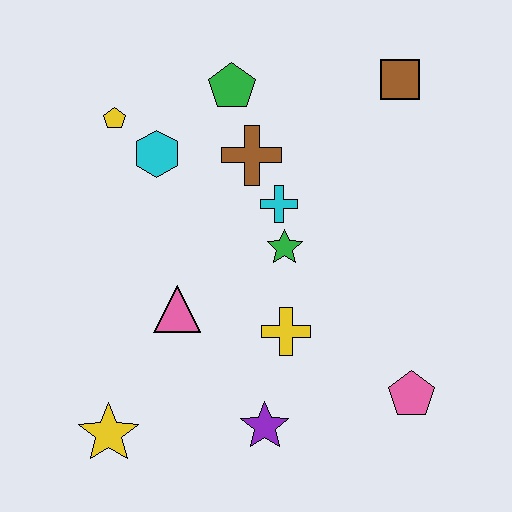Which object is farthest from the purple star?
The brown square is farthest from the purple star.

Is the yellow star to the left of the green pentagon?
Yes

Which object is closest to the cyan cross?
The green star is closest to the cyan cross.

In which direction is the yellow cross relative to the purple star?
The yellow cross is above the purple star.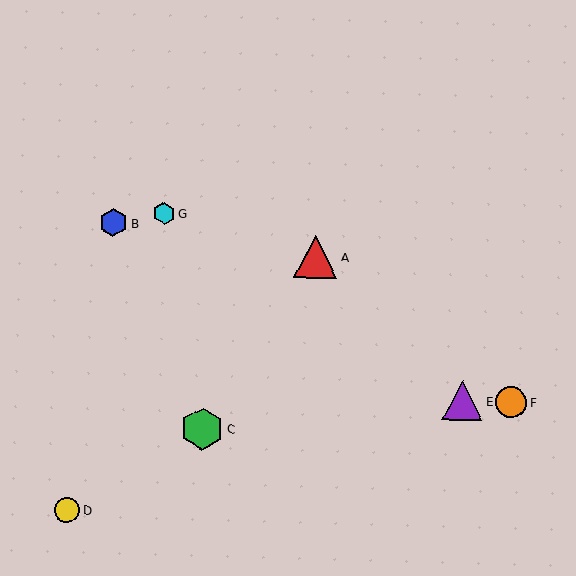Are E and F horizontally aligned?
Yes, both are at y≈401.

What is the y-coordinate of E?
Object E is at y≈401.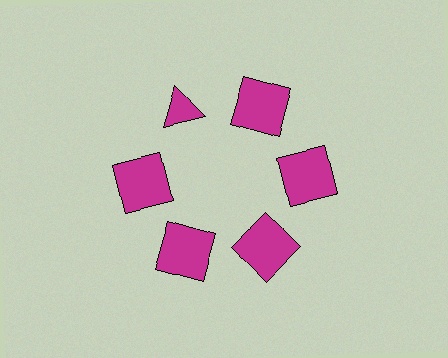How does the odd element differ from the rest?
It has a different shape: triangle instead of square.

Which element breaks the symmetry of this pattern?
The magenta triangle at roughly the 11 o'clock position breaks the symmetry. All other shapes are magenta squares.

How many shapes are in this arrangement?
There are 6 shapes arranged in a ring pattern.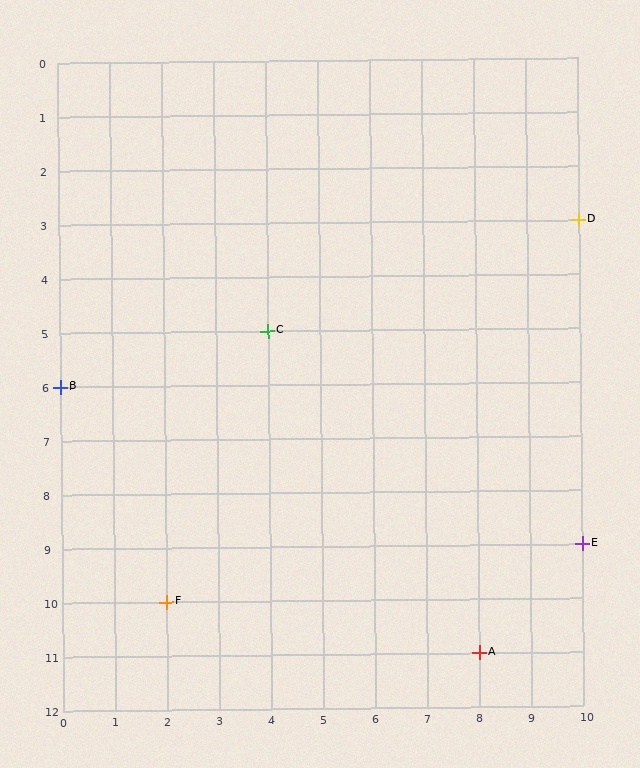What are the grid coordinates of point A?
Point A is at grid coordinates (8, 11).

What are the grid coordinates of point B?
Point B is at grid coordinates (0, 6).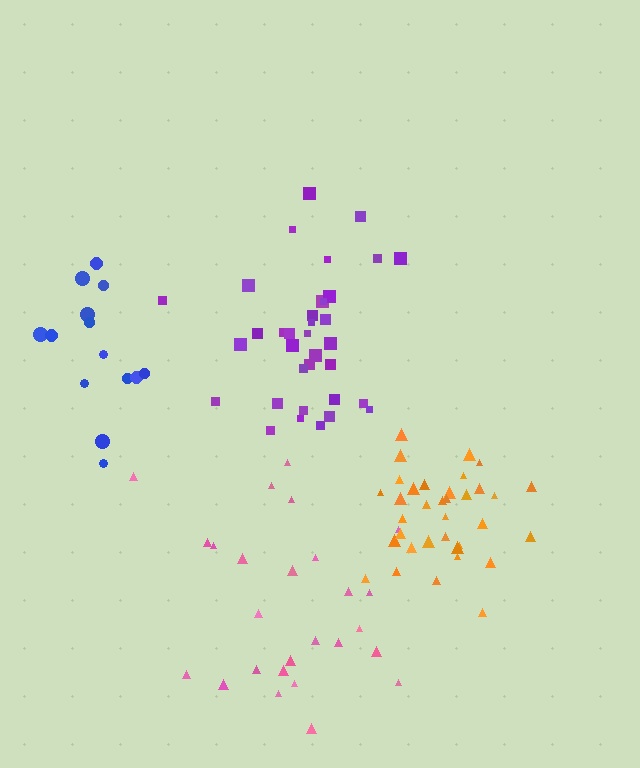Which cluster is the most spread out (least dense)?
Blue.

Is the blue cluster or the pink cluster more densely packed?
Pink.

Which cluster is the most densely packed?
Orange.